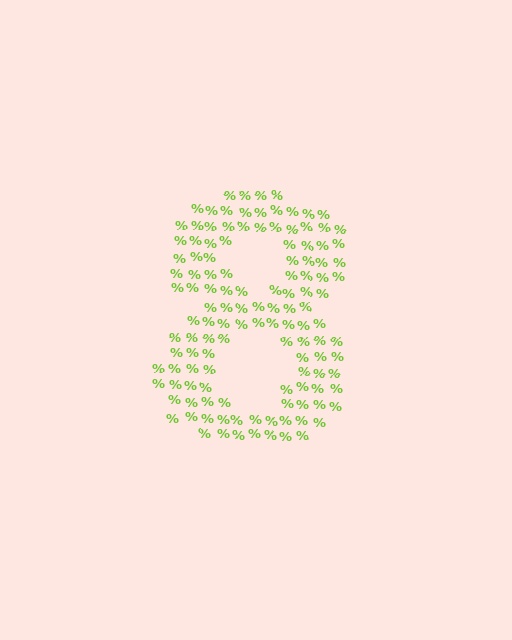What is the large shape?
The large shape is the digit 8.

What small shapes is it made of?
It is made of small percent signs.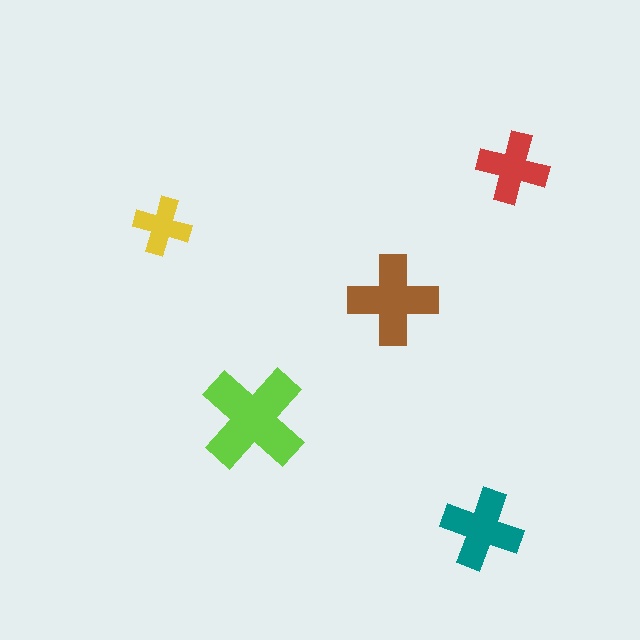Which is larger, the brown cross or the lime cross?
The lime one.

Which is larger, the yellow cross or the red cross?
The red one.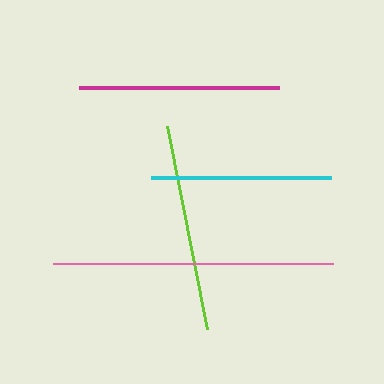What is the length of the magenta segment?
The magenta segment is approximately 200 pixels long.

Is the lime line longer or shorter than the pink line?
The pink line is longer than the lime line.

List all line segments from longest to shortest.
From longest to shortest: pink, lime, magenta, cyan.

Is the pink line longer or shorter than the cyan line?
The pink line is longer than the cyan line.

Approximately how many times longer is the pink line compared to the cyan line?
The pink line is approximately 1.6 times the length of the cyan line.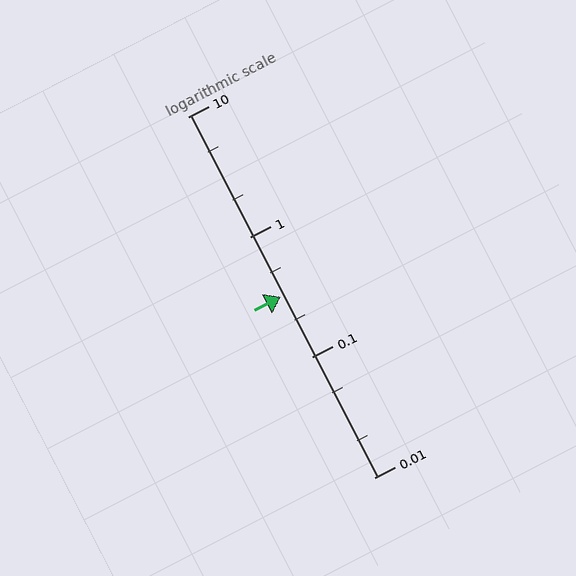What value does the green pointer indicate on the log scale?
The pointer indicates approximately 0.32.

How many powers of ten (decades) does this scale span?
The scale spans 3 decades, from 0.01 to 10.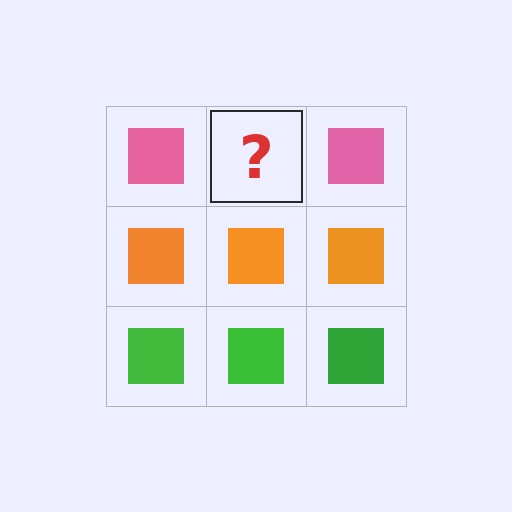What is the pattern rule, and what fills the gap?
The rule is that each row has a consistent color. The gap should be filled with a pink square.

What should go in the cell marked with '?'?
The missing cell should contain a pink square.